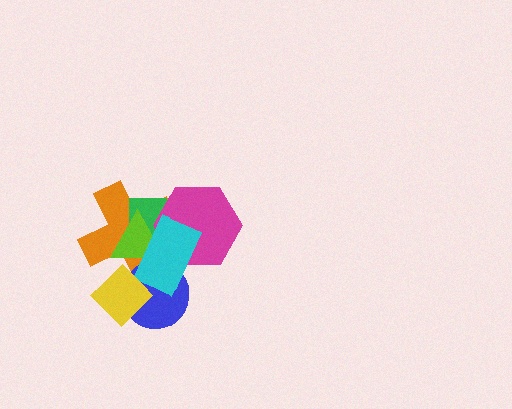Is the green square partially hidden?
Yes, it is partially covered by another shape.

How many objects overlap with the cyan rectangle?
5 objects overlap with the cyan rectangle.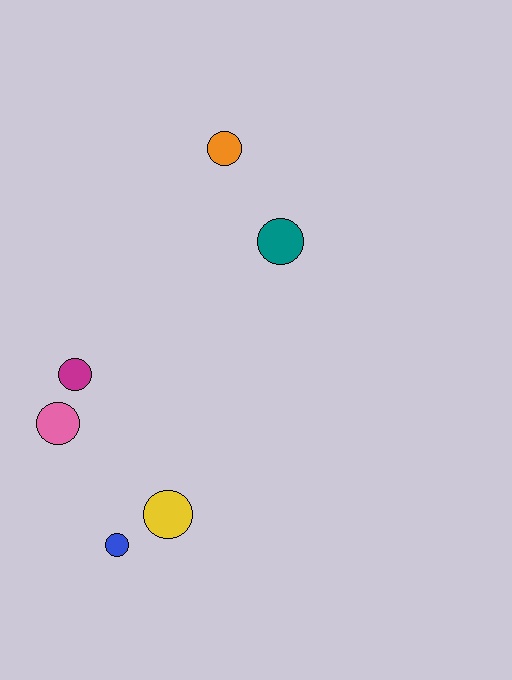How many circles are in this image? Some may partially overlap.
There are 6 circles.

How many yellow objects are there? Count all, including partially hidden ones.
There is 1 yellow object.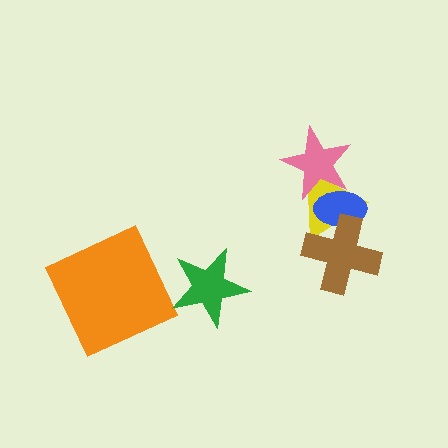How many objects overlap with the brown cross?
2 objects overlap with the brown cross.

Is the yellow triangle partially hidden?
Yes, it is partially covered by another shape.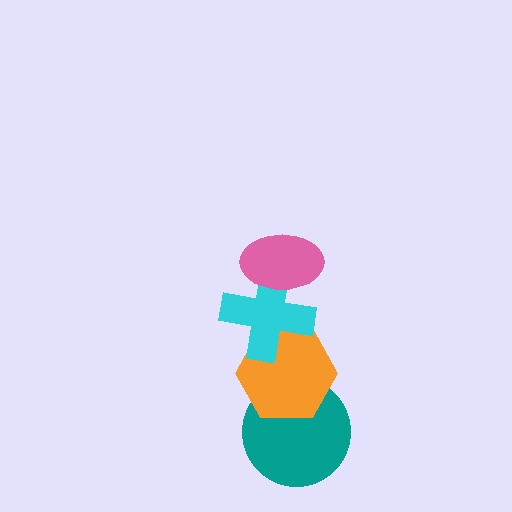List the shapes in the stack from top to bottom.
From top to bottom: the pink ellipse, the cyan cross, the orange hexagon, the teal circle.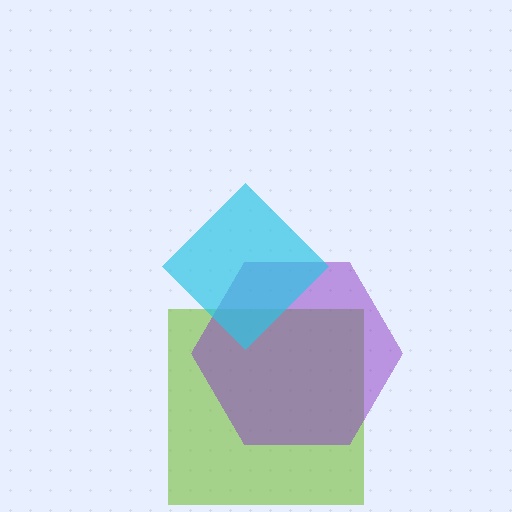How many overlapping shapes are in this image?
There are 3 overlapping shapes in the image.